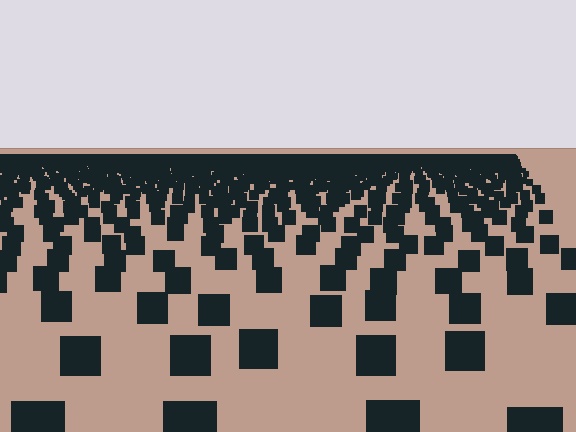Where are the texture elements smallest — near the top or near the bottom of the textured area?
Near the top.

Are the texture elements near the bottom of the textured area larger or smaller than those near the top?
Larger. Near the bottom, elements are closer to the viewer and appear at a bigger on-screen size.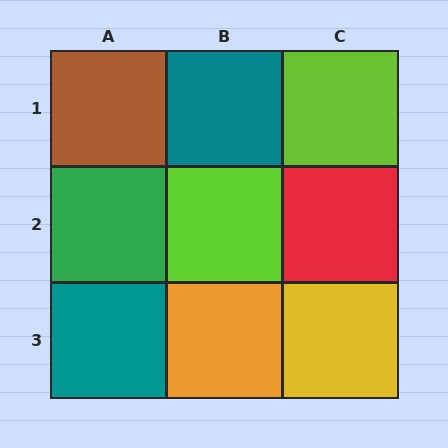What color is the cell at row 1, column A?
Brown.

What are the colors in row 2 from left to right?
Green, lime, red.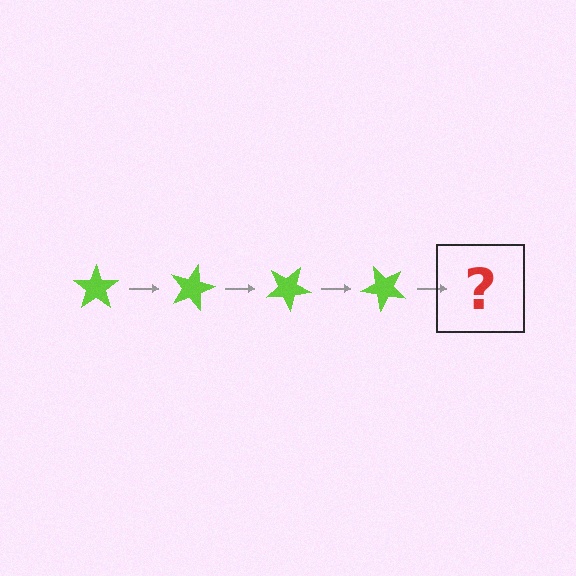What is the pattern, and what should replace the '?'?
The pattern is that the star rotates 15 degrees each step. The '?' should be a lime star rotated 60 degrees.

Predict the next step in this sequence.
The next step is a lime star rotated 60 degrees.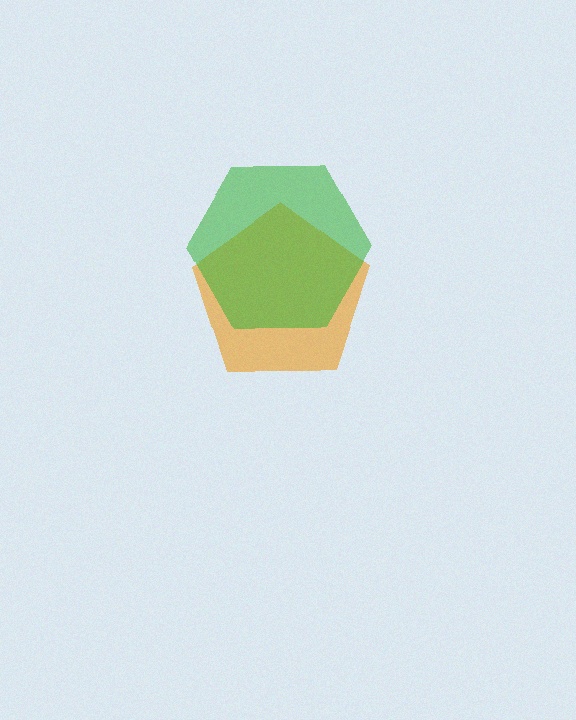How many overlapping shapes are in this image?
There are 2 overlapping shapes in the image.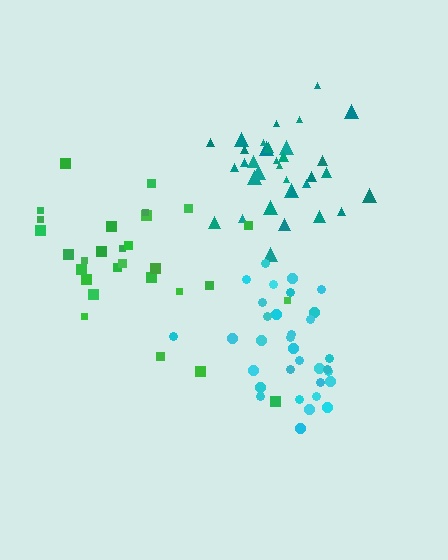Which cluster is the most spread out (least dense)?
Green.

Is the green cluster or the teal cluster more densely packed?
Teal.